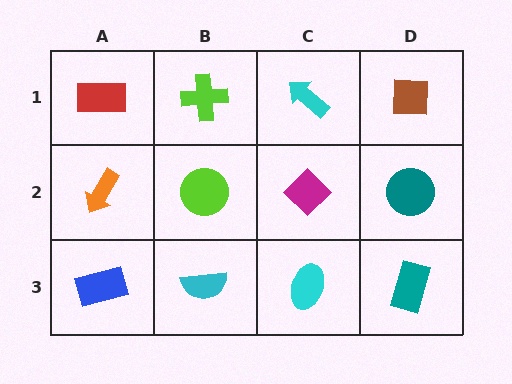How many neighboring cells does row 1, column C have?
3.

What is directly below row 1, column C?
A magenta diamond.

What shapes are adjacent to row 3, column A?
An orange arrow (row 2, column A), a cyan semicircle (row 3, column B).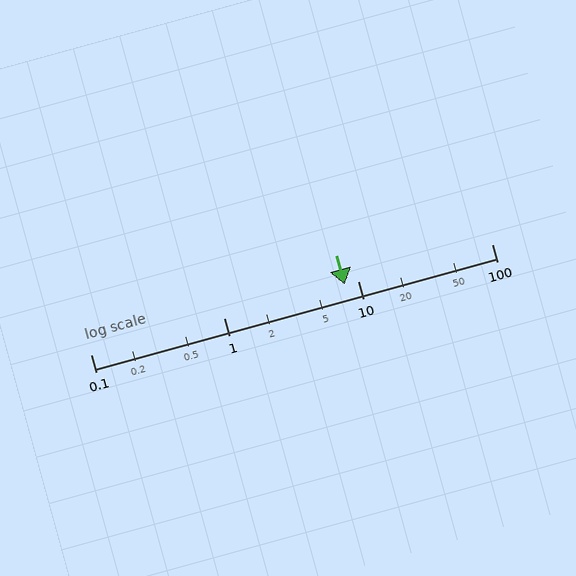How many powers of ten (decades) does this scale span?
The scale spans 3 decades, from 0.1 to 100.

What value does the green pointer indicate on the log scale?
The pointer indicates approximately 8.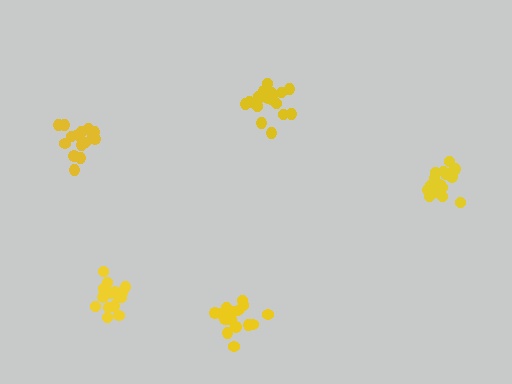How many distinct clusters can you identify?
There are 5 distinct clusters.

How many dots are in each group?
Group 1: 18 dots, Group 2: 18 dots, Group 3: 17 dots, Group 4: 16 dots, Group 5: 18 dots (87 total).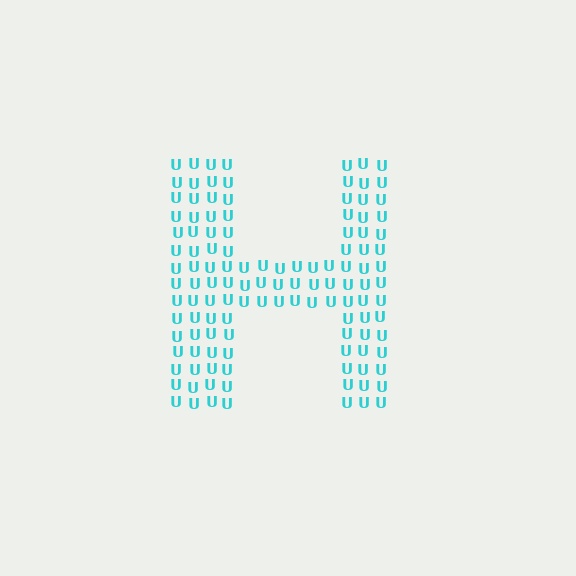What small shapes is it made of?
It is made of small letter U's.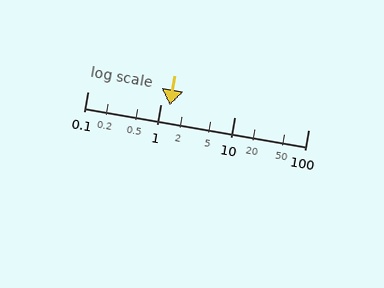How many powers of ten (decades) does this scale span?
The scale spans 3 decades, from 0.1 to 100.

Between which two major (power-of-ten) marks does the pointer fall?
The pointer is between 1 and 10.